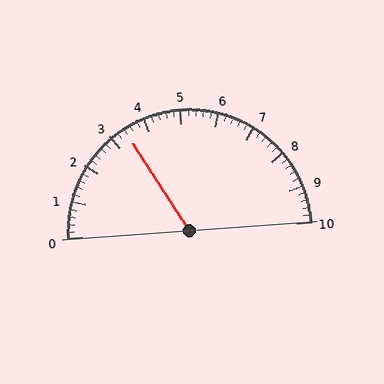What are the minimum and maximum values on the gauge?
The gauge ranges from 0 to 10.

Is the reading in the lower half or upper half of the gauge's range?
The reading is in the lower half of the range (0 to 10).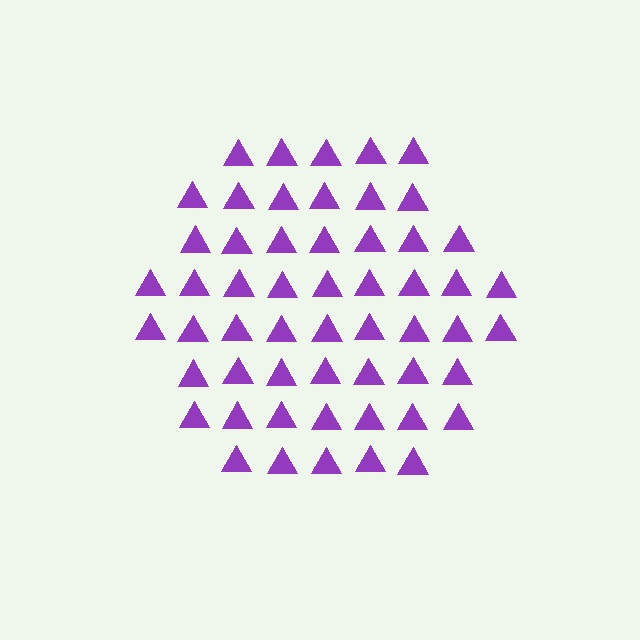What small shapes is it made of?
It is made of small triangles.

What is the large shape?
The large shape is a hexagon.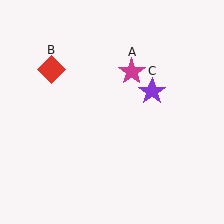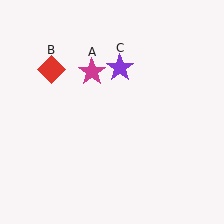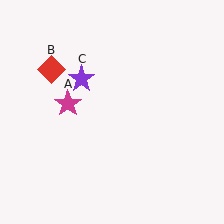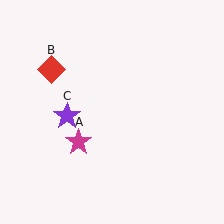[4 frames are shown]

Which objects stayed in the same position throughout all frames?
Red diamond (object B) remained stationary.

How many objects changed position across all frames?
2 objects changed position: magenta star (object A), purple star (object C).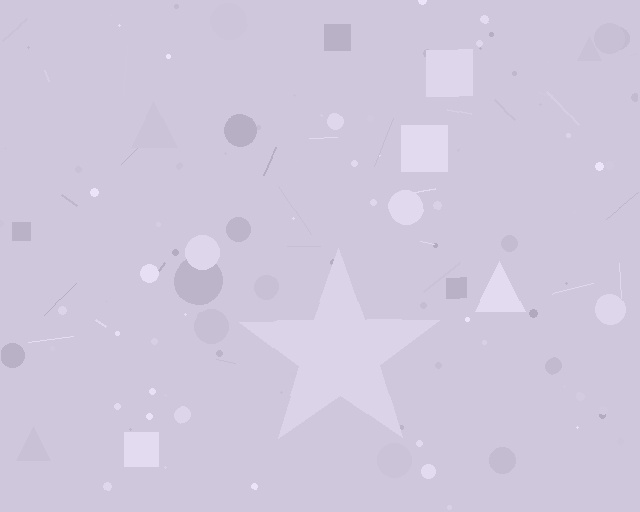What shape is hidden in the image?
A star is hidden in the image.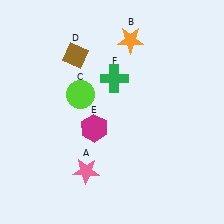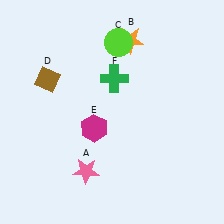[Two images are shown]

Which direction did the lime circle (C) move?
The lime circle (C) moved up.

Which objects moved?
The objects that moved are: the lime circle (C), the brown diamond (D).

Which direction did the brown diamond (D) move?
The brown diamond (D) moved left.